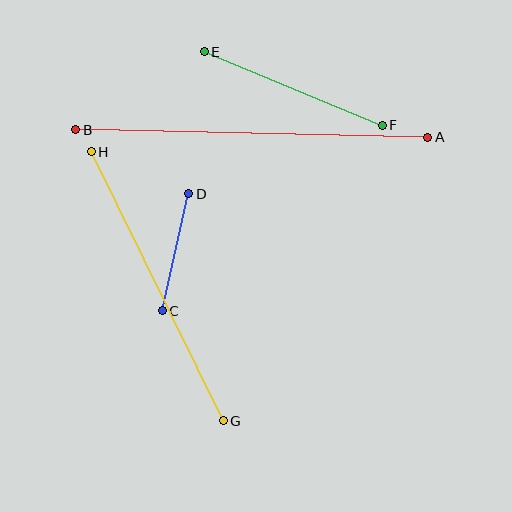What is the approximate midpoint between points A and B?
The midpoint is at approximately (252, 134) pixels.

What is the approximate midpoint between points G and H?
The midpoint is at approximately (157, 286) pixels.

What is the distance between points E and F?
The distance is approximately 192 pixels.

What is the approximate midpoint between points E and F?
The midpoint is at approximately (293, 89) pixels.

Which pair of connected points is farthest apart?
Points A and B are farthest apart.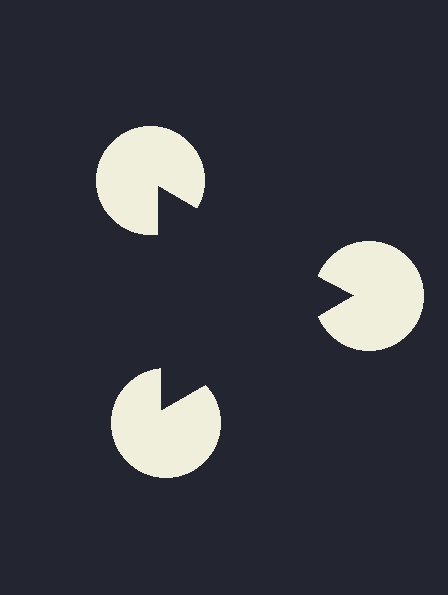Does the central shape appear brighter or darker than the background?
It typically appears slightly darker than the background, even though no actual brightness change is drawn.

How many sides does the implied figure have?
3 sides.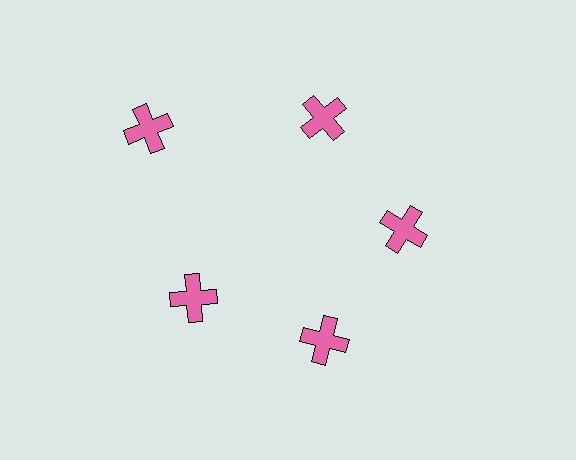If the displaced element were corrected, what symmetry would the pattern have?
It would have 5-fold rotational symmetry — the pattern would map onto itself every 72 degrees.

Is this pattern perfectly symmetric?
No. The 5 pink crosses are arranged in a ring, but one element near the 10 o'clock position is pushed outward from the center, breaking the 5-fold rotational symmetry.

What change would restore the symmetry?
The symmetry would be restored by moving it inward, back onto the ring so that all 5 crosses sit at equal angles and equal distance from the center.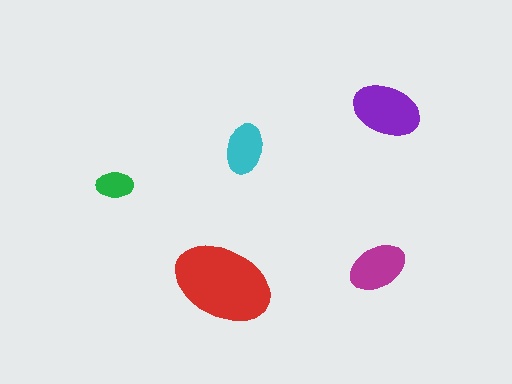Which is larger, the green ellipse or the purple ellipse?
The purple one.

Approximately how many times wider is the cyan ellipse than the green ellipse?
About 1.5 times wider.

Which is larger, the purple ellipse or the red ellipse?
The red one.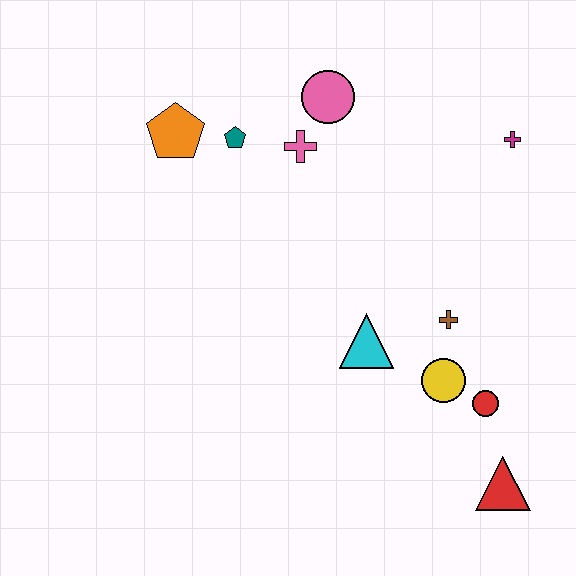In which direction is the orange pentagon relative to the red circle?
The orange pentagon is to the left of the red circle.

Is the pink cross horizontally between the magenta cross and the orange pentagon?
Yes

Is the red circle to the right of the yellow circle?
Yes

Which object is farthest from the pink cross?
The red triangle is farthest from the pink cross.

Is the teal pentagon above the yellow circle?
Yes